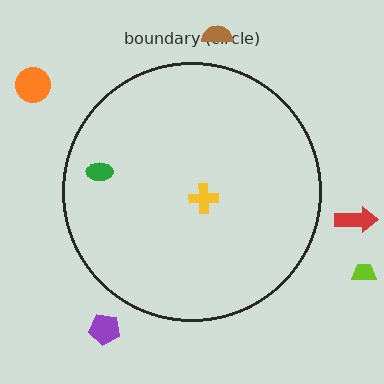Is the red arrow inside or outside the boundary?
Outside.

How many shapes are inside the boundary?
2 inside, 5 outside.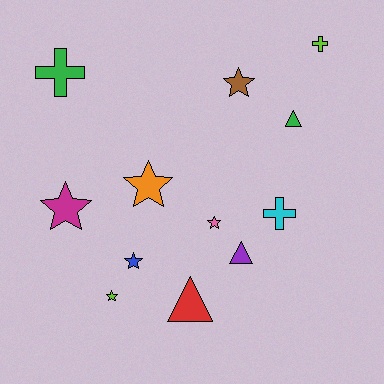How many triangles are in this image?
There are 3 triangles.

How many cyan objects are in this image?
There is 1 cyan object.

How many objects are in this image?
There are 12 objects.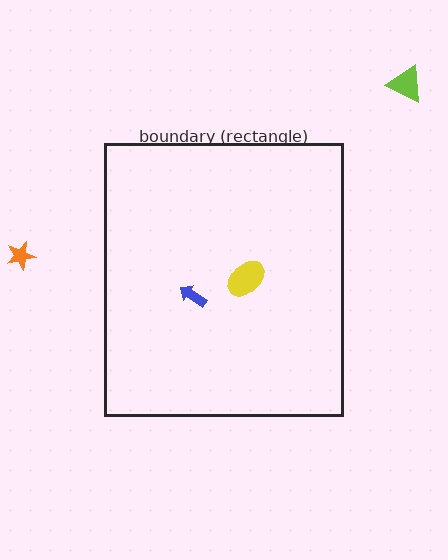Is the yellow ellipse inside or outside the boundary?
Inside.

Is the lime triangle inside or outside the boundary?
Outside.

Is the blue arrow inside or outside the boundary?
Inside.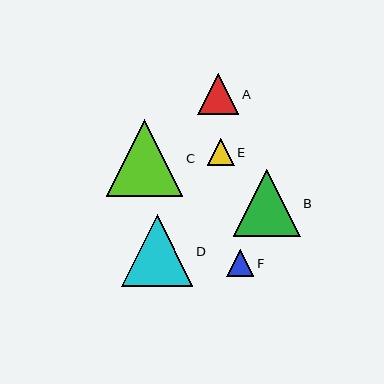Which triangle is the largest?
Triangle C is the largest with a size of approximately 76 pixels.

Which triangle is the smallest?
Triangle E is the smallest with a size of approximately 26 pixels.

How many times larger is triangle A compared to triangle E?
Triangle A is approximately 1.6 times the size of triangle E.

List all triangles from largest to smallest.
From largest to smallest: C, D, B, A, F, E.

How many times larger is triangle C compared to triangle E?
Triangle C is approximately 2.9 times the size of triangle E.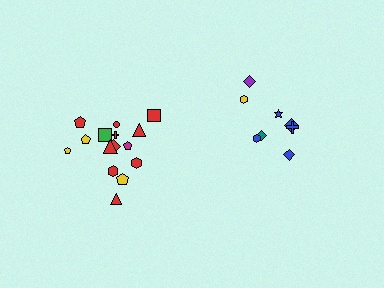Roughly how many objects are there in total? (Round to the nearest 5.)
Roughly 25 objects in total.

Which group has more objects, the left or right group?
The left group.